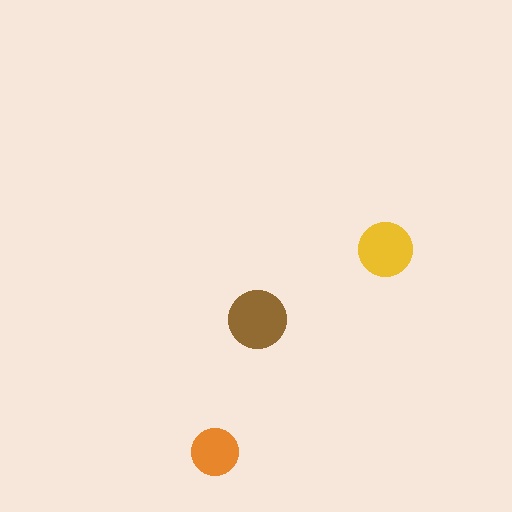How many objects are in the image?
There are 3 objects in the image.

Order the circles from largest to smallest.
the brown one, the yellow one, the orange one.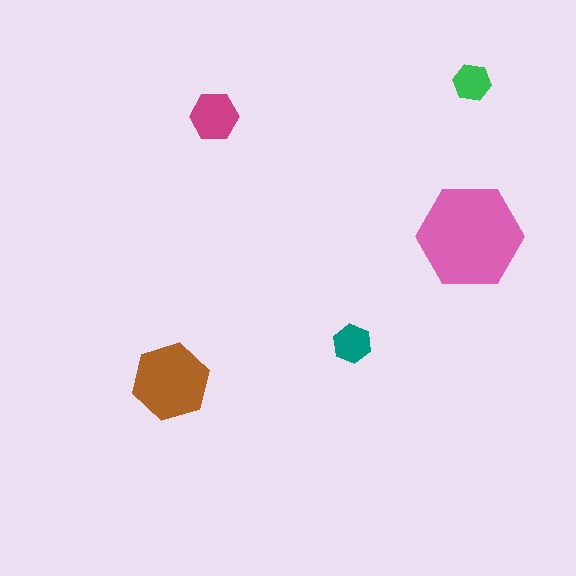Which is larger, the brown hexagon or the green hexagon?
The brown one.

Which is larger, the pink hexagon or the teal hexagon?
The pink one.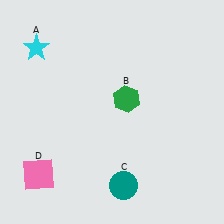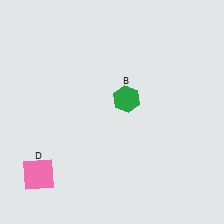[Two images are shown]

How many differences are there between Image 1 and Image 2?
There are 2 differences between the two images.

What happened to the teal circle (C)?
The teal circle (C) was removed in Image 2. It was in the bottom-right area of Image 1.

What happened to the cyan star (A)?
The cyan star (A) was removed in Image 2. It was in the top-left area of Image 1.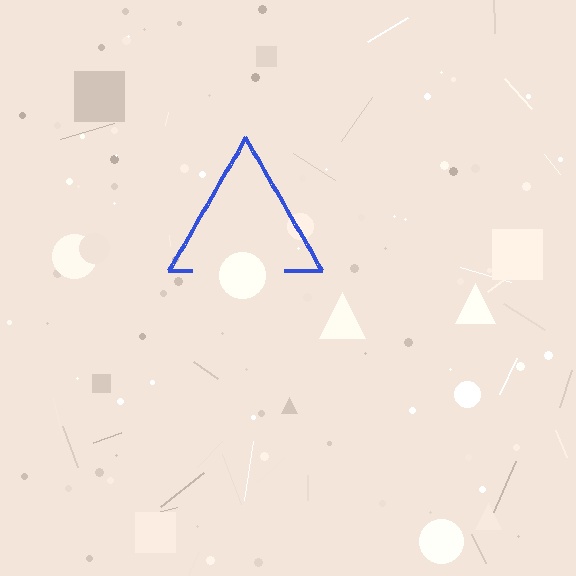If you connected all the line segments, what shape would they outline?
They would outline a triangle.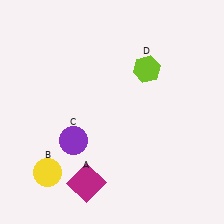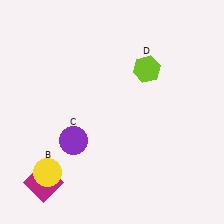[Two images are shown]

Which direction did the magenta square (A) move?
The magenta square (A) moved left.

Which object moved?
The magenta square (A) moved left.